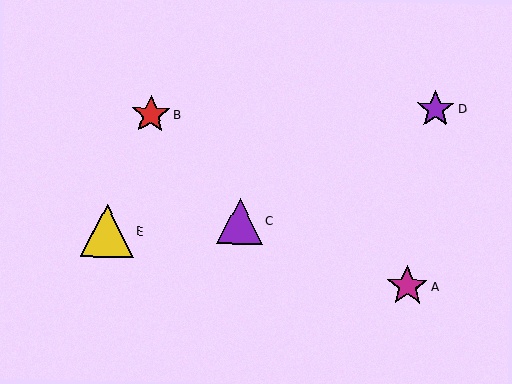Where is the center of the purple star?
The center of the purple star is at (436, 109).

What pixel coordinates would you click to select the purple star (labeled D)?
Click at (436, 109) to select the purple star D.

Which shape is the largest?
The yellow triangle (labeled E) is the largest.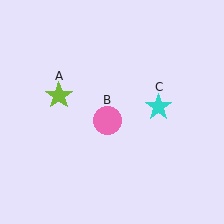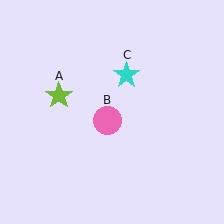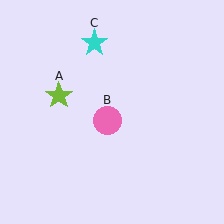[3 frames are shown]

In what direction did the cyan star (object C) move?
The cyan star (object C) moved up and to the left.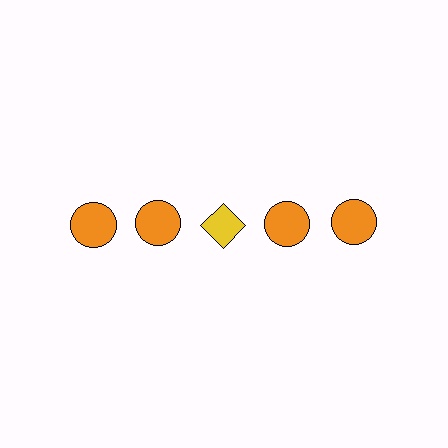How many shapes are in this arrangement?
There are 5 shapes arranged in a grid pattern.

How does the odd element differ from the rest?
It differs in both color (yellow instead of orange) and shape (diamond instead of circle).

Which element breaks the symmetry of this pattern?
The yellow diamond in the top row, center column breaks the symmetry. All other shapes are orange circles.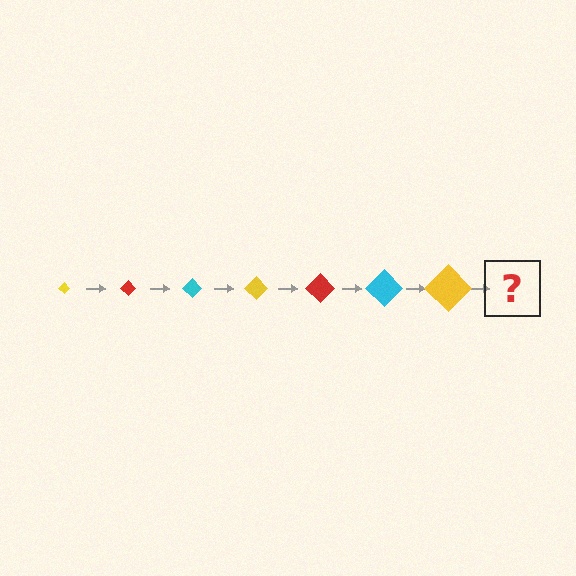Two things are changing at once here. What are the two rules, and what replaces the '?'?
The two rules are that the diamond grows larger each step and the color cycles through yellow, red, and cyan. The '?' should be a red diamond, larger than the previous one.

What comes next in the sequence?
The next element should be a red diamond, larger than the previous one.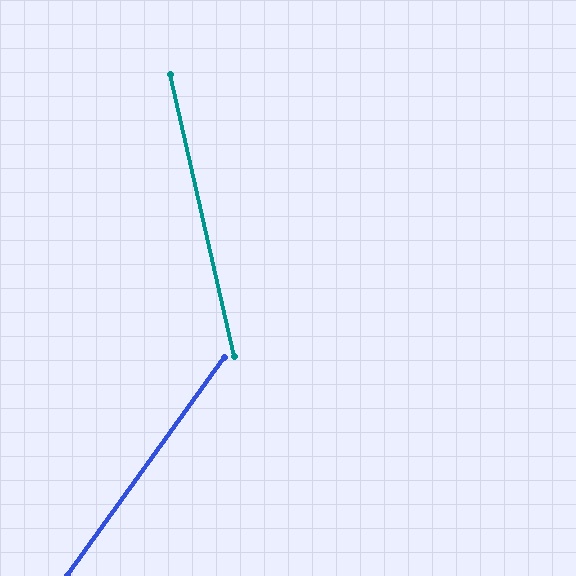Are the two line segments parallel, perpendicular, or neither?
Neither parallel nor perpendicular — they differ by about 49°.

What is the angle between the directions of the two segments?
Approximately 49 degrees.